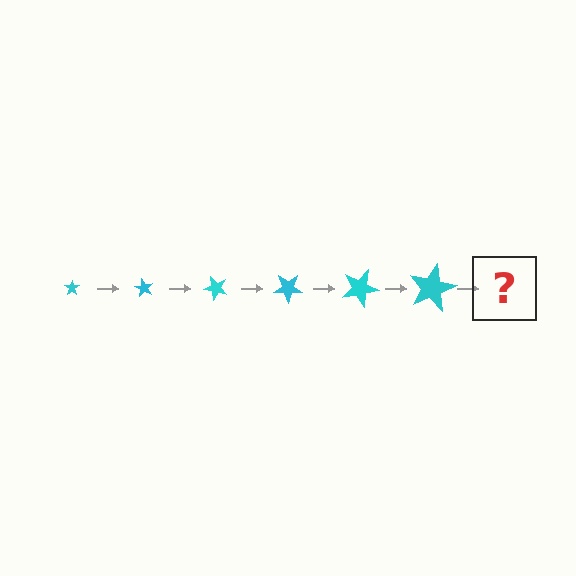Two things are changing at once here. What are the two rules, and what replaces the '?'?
The two rules are that the star grows larger each step and it rotates 60 degrees each step. The '?' should be a star, larger than the previous one and rotated 360 degrees from the start.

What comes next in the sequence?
The next element should be a star, larger than the previous one and rotated 360 degrees from the start.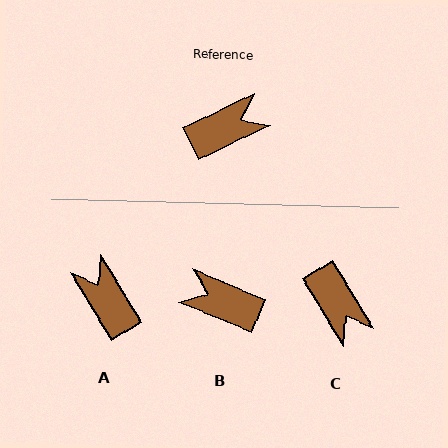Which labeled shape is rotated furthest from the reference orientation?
B, about 132 degrees away.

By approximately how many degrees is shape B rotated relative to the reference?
Approximately 132 degrees counter-clockwise.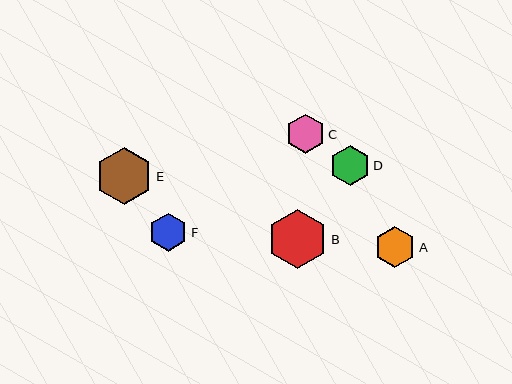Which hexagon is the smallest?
Hexagon F is the smallest with a size of approximately 38 pixels.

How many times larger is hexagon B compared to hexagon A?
Hexagon B is approximately 1.4 times the size of hexagon A.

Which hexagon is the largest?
Hexagon B is the largest with a size of approximately 60 pixels.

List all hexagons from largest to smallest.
From largest to smallest: B, E, A, D, C, F.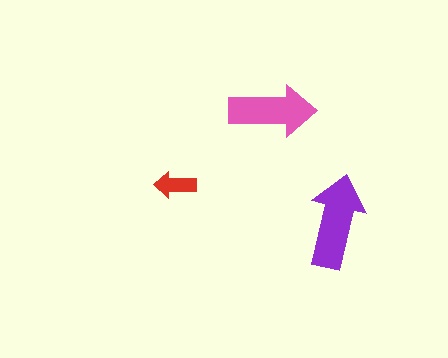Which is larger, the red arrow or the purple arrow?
The purple one.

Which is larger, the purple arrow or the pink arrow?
The purple one.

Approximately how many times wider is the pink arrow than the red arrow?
About 2 times wider.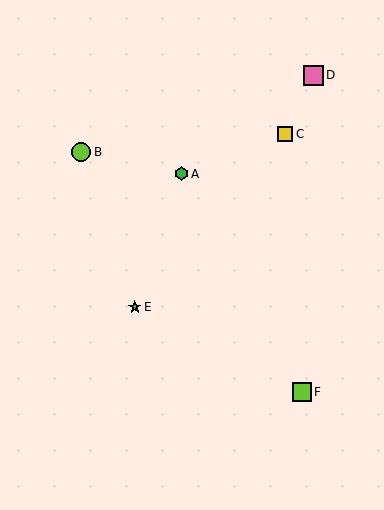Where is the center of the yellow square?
The center of the yellow square is at (285, 134).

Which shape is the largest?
The pink square (labeled D) is the largest.